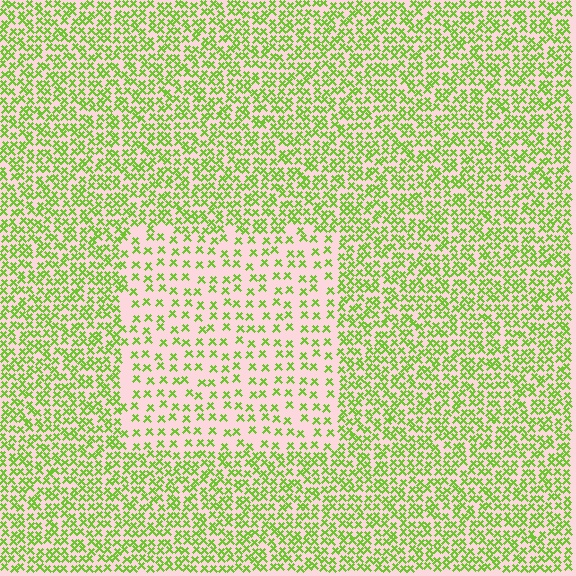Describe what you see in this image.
The image contains small lime elements arranged at two different densities. A rectangle-shaped region is visible where the elements are less densely packed than the surrounding area.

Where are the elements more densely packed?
The elements are more densely packed outside the rectangle boundary.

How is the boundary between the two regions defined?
The boundary is defined by a change in element density (approximately 2.2x ratio). All elements are the same color, size, and shape.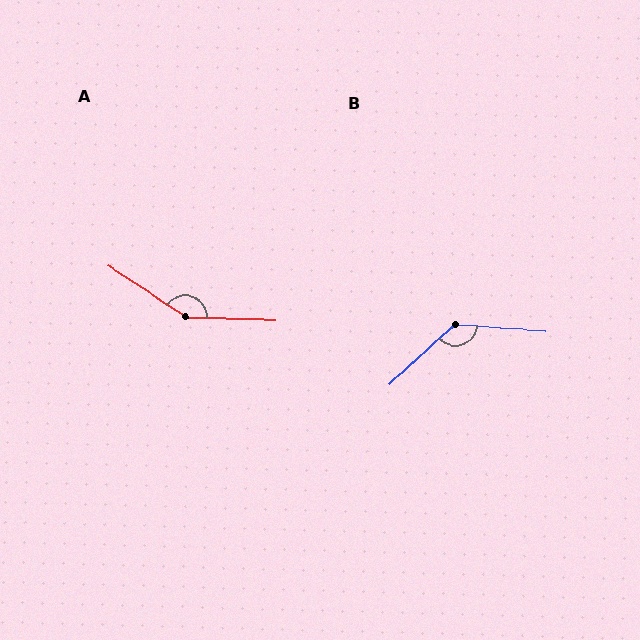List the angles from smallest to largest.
B (133°), A (148°).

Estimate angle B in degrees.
Approximately 133 degrees.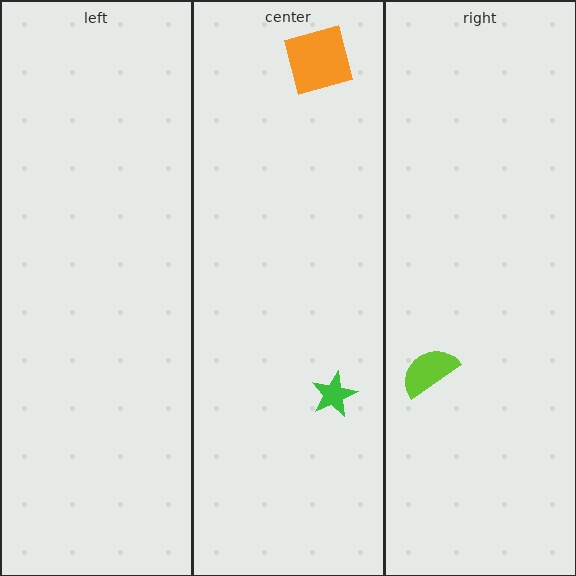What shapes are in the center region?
The orange square, the green star.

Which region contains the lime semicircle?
The right region.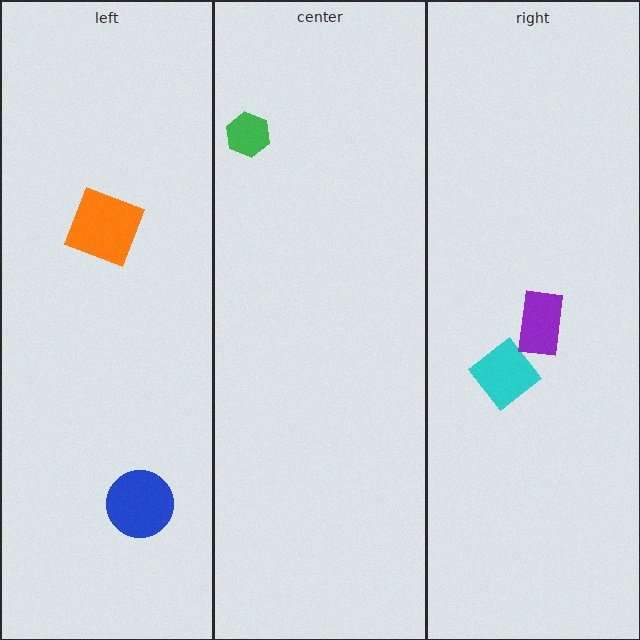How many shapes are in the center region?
1.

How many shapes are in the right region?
2.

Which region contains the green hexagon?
The center region.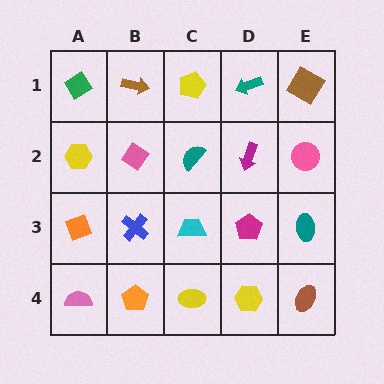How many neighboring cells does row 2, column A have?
3.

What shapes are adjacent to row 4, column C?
A cyan trapezoid (row 3, column C), an orange pentagon (row 4, column B), a yellow hexagon (row 4, column D).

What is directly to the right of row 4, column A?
An orange pentagon.